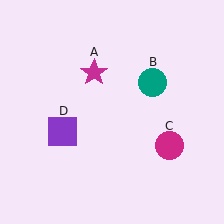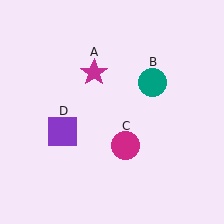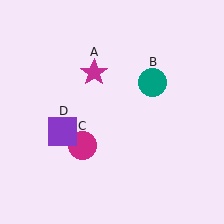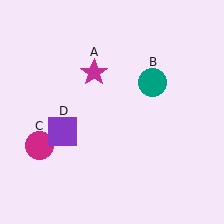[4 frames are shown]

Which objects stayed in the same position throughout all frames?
Magenta star (object A) and teal circle (object B) and purple square (object D) remained stationary.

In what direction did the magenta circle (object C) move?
The magenta circle (object C) moved left.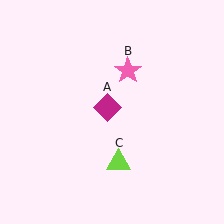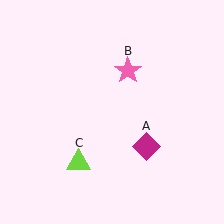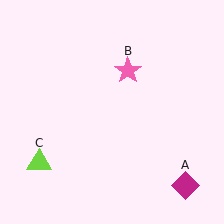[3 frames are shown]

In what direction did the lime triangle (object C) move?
The lime triangle (object C) moved left.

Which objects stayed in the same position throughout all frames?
Pink star (object B) remained stationary.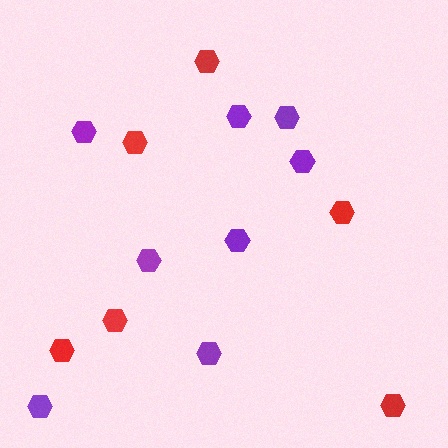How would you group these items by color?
There are 2 groups: one group of purple hexagons (8) and one group of red hexagons (6).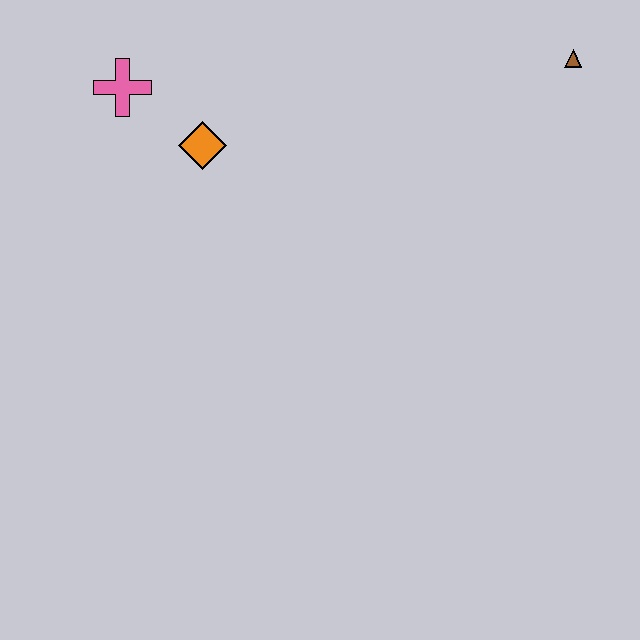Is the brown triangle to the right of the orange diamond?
Yes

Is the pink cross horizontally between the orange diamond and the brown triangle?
No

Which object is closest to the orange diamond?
The pink cross is closest to the orange diamond.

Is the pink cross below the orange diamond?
No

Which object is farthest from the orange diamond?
The brown triangle is farthest from the orange diamond.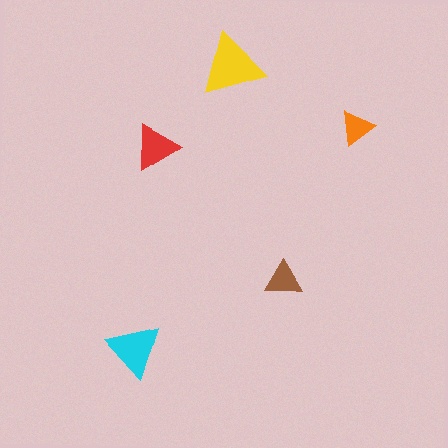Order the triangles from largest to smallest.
the yellow one, the cyan one, the red one, the brown one, the orange one.